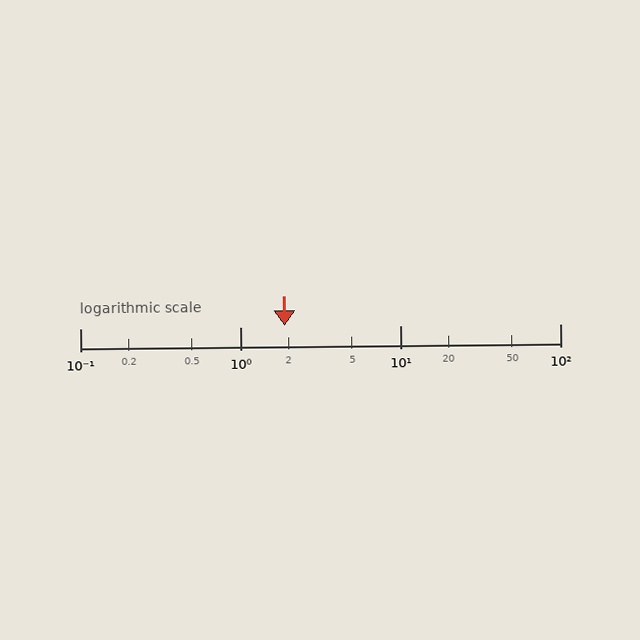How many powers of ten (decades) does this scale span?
The scale spans 3 decades, from 0.1 to 100.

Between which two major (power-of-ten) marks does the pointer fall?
The pointer is between 1 and 10.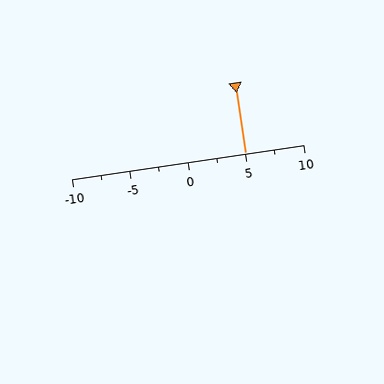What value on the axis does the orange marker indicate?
The marker indicates approximately 5.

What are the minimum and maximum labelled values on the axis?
The axis runs from -10 to 10.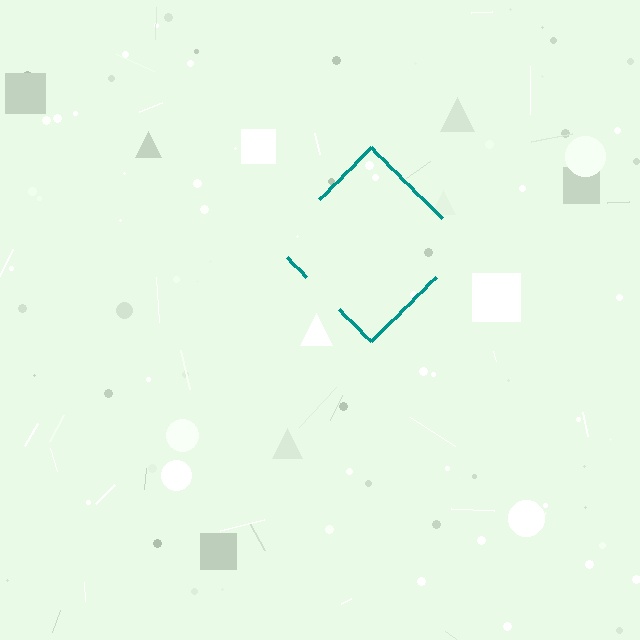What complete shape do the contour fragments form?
The contour fragments form a diamond.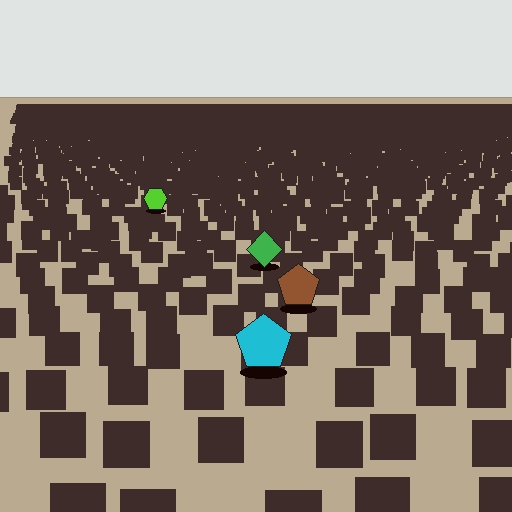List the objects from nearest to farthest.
From nearest to farthest: the cyan pentagon, the brown pentagon, the green diamond, the lime hexagon.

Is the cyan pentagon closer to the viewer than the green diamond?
Yes. The cyan pentagon is closer — you can tell from the texture gradient: the ground texture is coarser near it.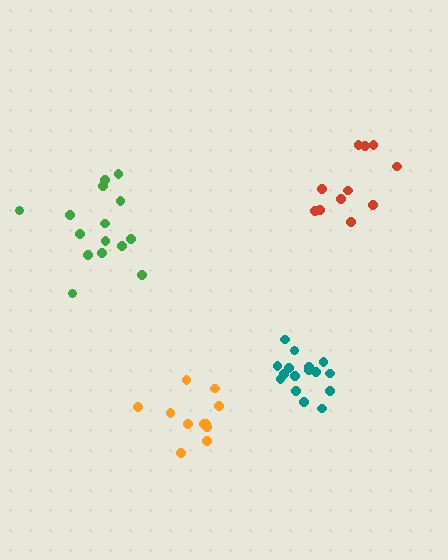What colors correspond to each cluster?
The clusters are colored: green, orange, teal, red.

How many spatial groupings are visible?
There are 4 spatial groupings.